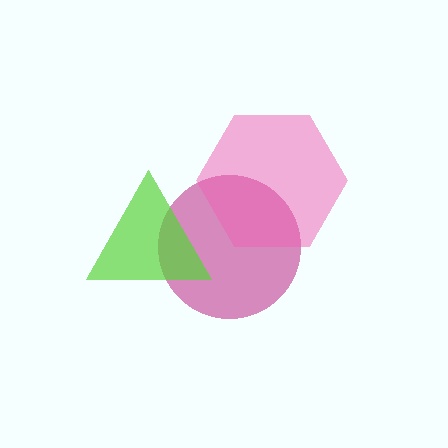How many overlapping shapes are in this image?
There are 3 overlapping shapes in the image.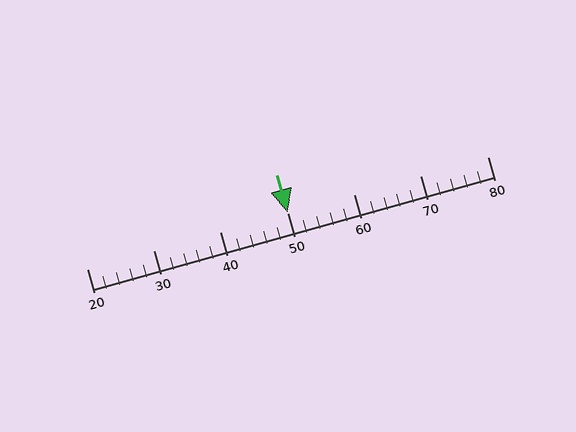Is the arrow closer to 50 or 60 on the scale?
The arrow is closer to 50.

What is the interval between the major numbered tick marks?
The major tick marks are spaced 10 units apart.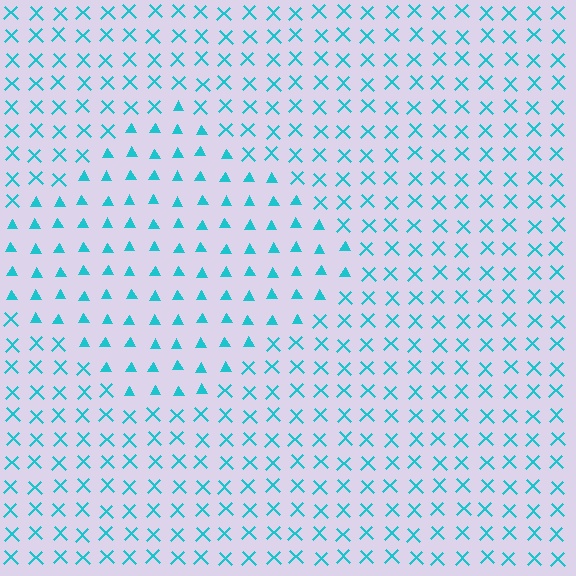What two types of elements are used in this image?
The image uses triangles inside the diamond region and X marks outside it.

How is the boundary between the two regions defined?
The boundary is defined by a change in element shape: triangles inside vs. X marks outside. All elements share the same color and spacing.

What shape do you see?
I see a diamond.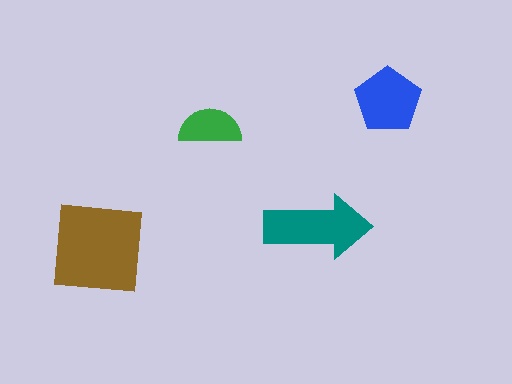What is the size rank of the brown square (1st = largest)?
1st.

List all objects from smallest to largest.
The green semicircle, the blue pentagon, the teal arrow, the brown square.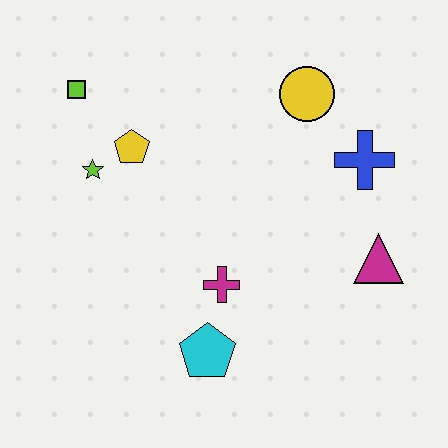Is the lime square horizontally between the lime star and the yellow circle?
No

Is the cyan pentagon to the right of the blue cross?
No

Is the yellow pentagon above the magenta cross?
Yes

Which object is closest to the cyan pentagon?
The magenta cross is closest to the cyan pentagon.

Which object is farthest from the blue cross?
The lime square is farthest from the blue cross.